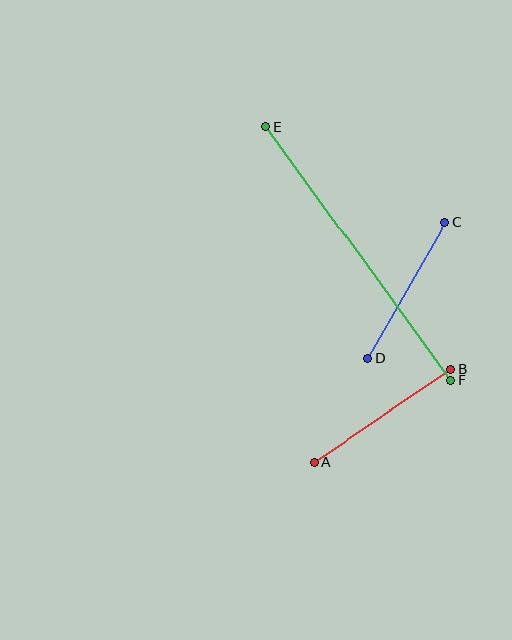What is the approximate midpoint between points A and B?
The midpoint is at approximately (383, 415) pixels.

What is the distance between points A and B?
The distance is approximately 165 pixels.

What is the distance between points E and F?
The distance is approximately 314 pixels.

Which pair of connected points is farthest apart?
Points E and F are farthest apart.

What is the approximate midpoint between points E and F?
The midpoint is at approximately (359, 253) pixels.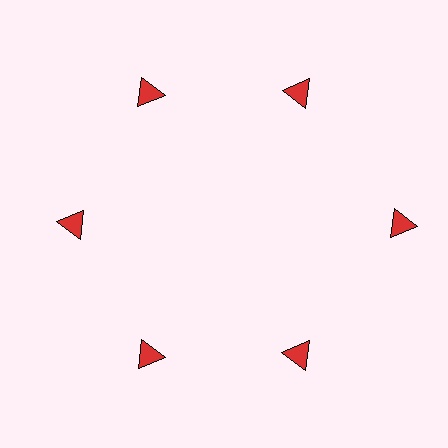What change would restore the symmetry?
The symmetry would be restored by moving it inward, back onto the ring so that all 6 triangles sit at equal angles and equal distance from the center.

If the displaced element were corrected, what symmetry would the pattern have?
It would have 6-fold rotational symmetry — the pattern would map onto itself every 60 degrees.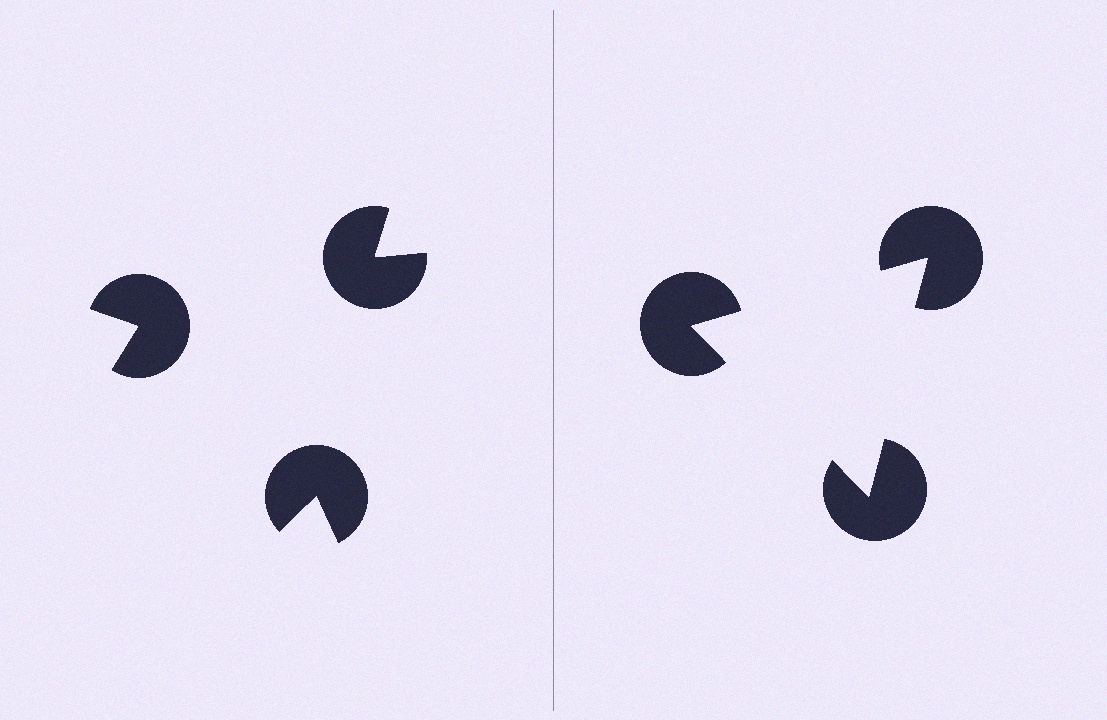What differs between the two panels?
The pac-man discs are positioned identically on both sides; only the wedge orientations differ. On the right they align to a triangle; on the left they are misaligned.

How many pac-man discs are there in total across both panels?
6 — 3 on each side.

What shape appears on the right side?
An illusory triangle.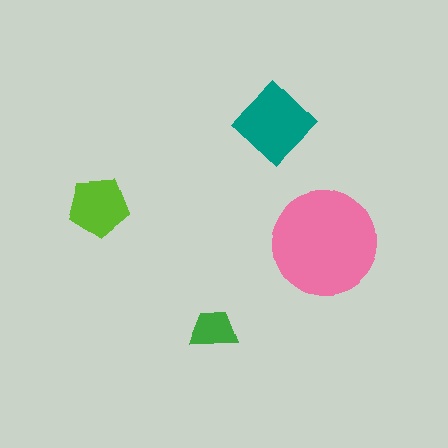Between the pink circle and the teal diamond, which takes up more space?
The pink circle.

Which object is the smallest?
The green trapezoid.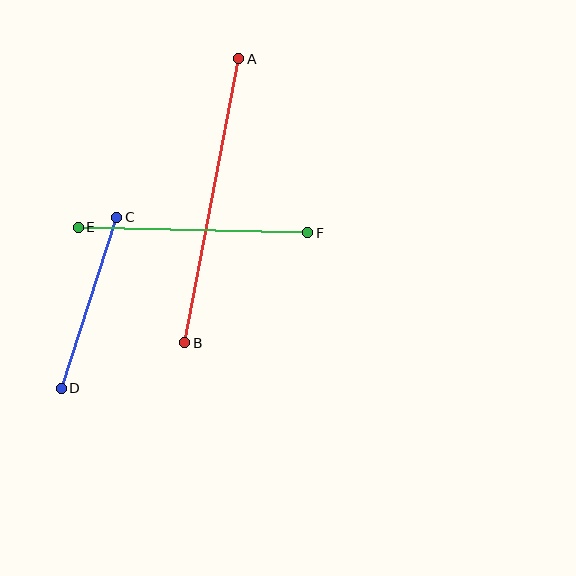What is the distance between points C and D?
The distance is approximately 180 pixels.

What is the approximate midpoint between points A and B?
The midpoint is at approximately (212, 201) pixels.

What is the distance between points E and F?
The distance is approximately 230 pixels.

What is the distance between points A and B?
The distance is approximately 289 pixels.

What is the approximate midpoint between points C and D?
The midpoint is at approximately (89, 303) pixels.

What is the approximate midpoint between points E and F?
The midpoint is at approximately (193, 230) pixels.